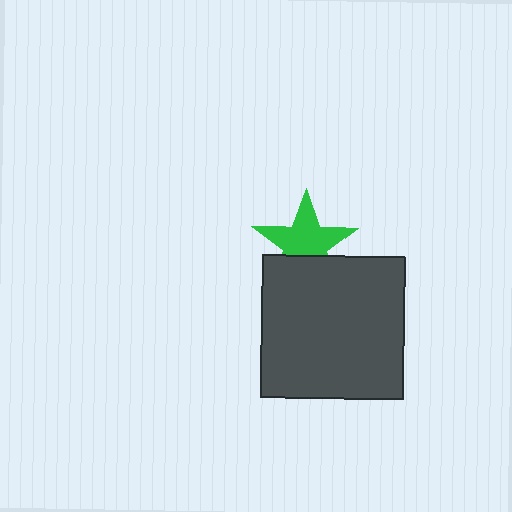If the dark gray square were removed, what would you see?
You would see the complete green star.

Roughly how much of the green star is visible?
Most of it is visible (roughly 68%).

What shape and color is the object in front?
The object in front is a dark gray square.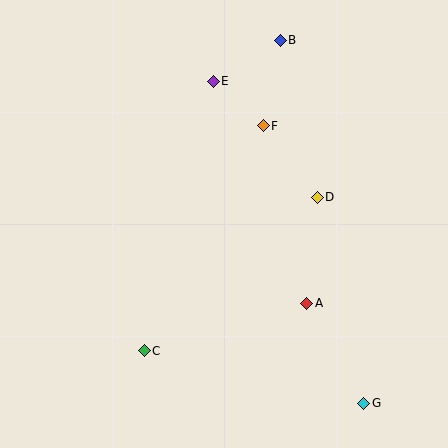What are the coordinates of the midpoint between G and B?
The midpoint between G and B is at (322, 222).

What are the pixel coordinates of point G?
Point G is at (364, 403).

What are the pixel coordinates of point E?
Point E is at (213, 81).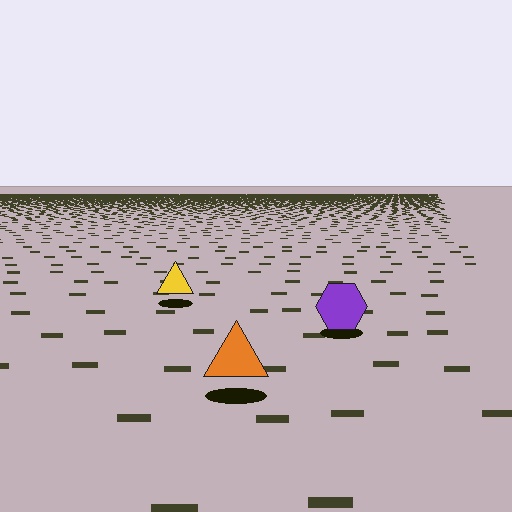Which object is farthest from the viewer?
The yellow triangle is farthest from the viewer. It appears smaller and the ground texture around it is denser.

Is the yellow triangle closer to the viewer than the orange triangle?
No. The orange triangle is closer — you can tell from the texture gradient: the ground texture is coarser near it.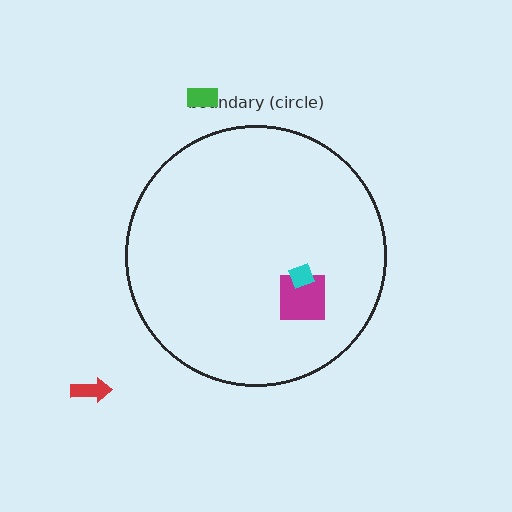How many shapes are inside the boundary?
2 inside, 2 outside.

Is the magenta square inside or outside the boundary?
Inside.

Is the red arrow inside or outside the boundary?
Outside.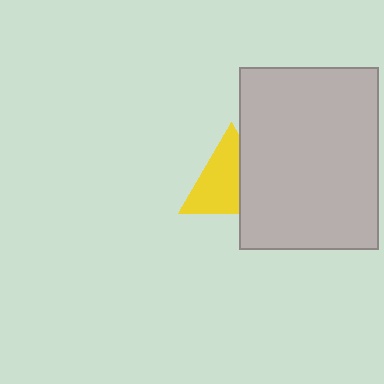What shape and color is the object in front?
The object in front is a light gray rectangle.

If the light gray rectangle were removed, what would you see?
You would see the complete yellow triangle.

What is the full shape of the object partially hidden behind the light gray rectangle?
The partially hidden object is a yellow triangle.